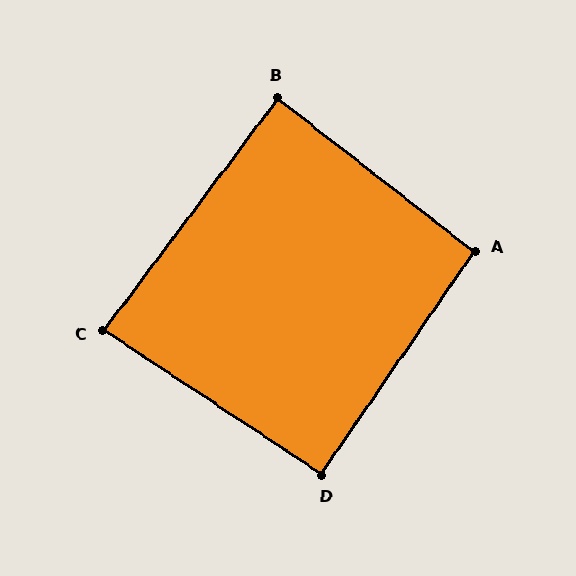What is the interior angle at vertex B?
Approximately 89 degrees (approximately right).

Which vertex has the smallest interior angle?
C, at approximately 87 degrees.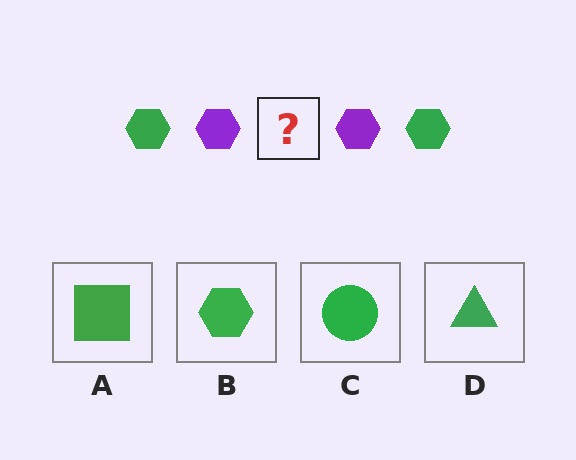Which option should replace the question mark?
Option B.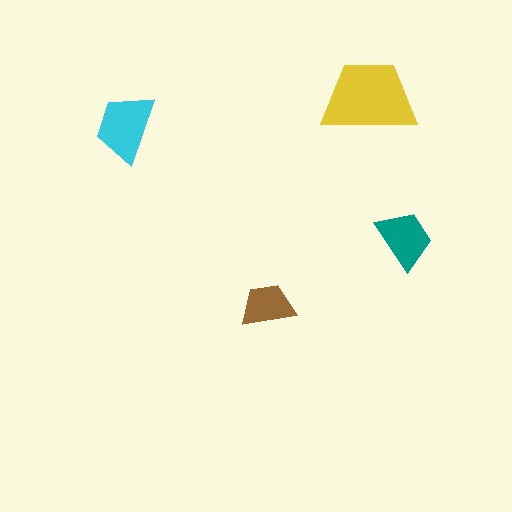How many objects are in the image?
There are 4 objects in the image.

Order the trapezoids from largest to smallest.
the yellow one, the cyan one, the teal one, the brown one.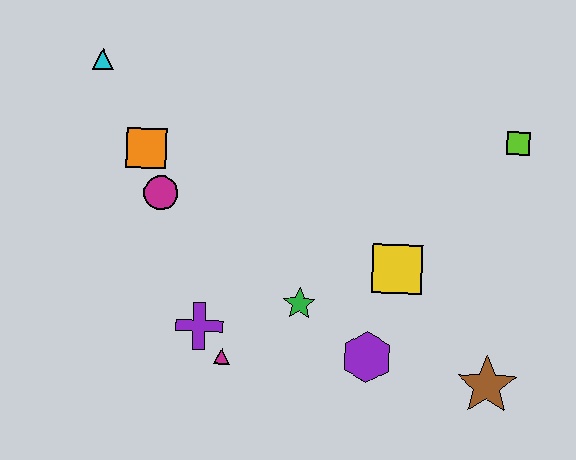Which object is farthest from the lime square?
The cyan triangle is farthest from the lime square.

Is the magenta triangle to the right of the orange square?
Yes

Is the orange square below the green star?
No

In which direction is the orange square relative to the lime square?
The orange square is to the left of the lime square.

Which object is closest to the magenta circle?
The orange square is closest to the magenta circle.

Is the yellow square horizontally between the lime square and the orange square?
Yes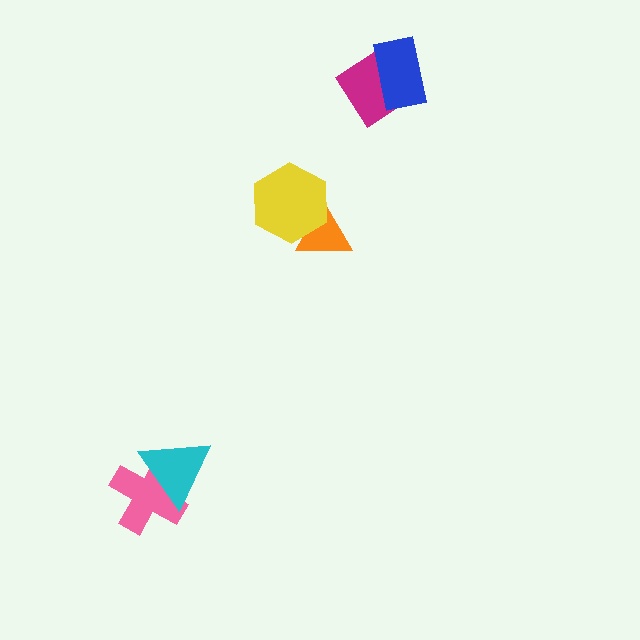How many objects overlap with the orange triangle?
1 object overlaps with the orange triangle.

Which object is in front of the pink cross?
The cyan triangle is in front of the pink cross.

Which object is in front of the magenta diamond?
The blue rectangle is in front of the magenta diamond.